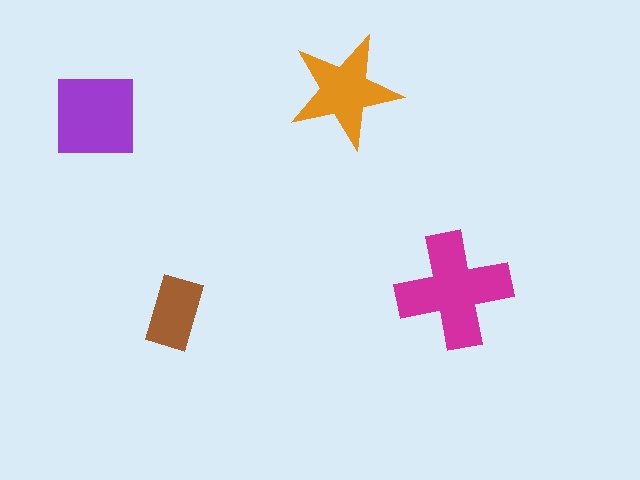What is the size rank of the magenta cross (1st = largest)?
1st.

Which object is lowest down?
The brown rectangle is bottommost.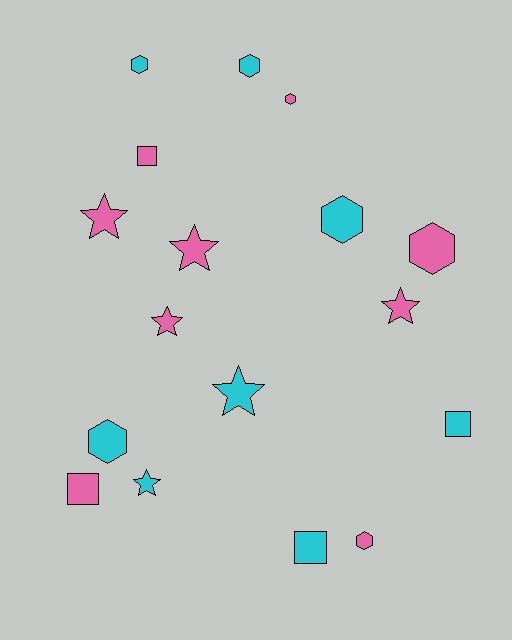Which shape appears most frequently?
Hexagon, with 7 objects.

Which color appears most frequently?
Pink, with 9 objects.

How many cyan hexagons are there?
There are 4 cyan hexagons.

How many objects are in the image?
There are 17 objects.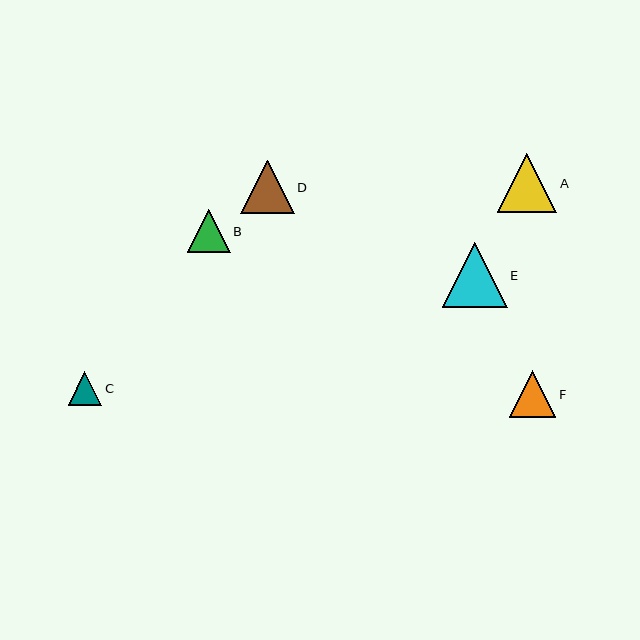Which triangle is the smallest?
Triangle C is the smallest with a size of approximately 34 pixels.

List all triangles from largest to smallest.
From largest to smallest: E, A, D, F, B, C.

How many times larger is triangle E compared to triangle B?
Triangle E is approximately 1.5 times the size of triangle B.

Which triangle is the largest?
Triangle E is the largest with a size of approximately 64 pixels.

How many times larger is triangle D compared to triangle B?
Triangle D is approximately 1.2 times the size of triangle B.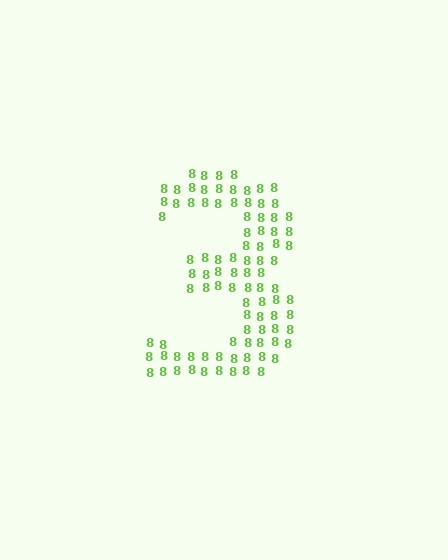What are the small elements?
The small elements are digit 8's.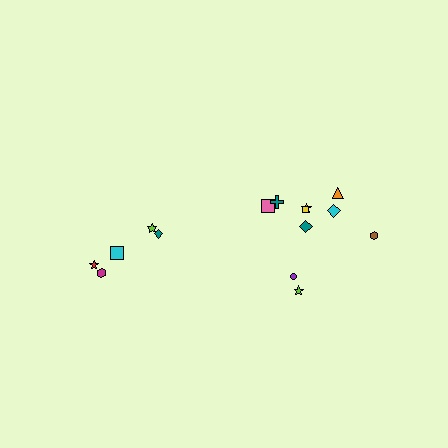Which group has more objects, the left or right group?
The right group.